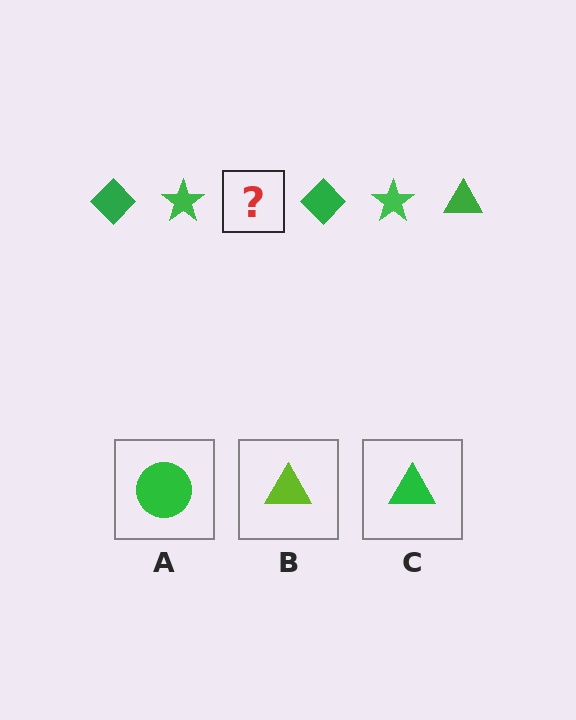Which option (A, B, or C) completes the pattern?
C.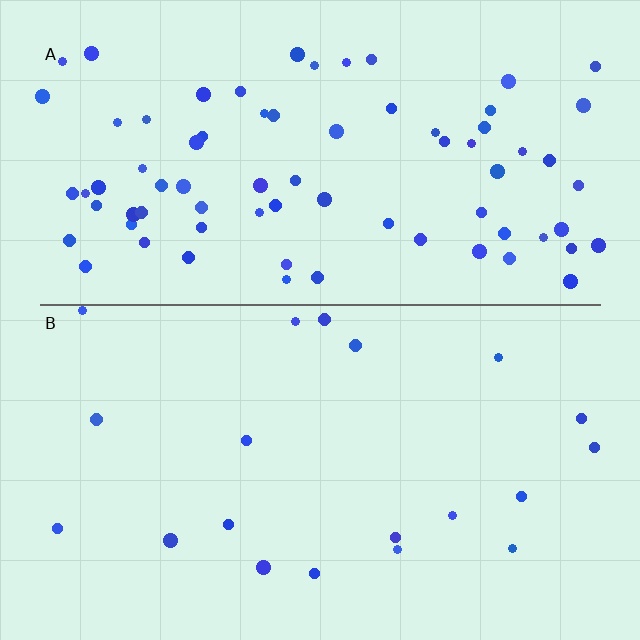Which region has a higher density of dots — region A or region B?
A (the top).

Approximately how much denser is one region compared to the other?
Approximately 3.8× — region A over region B.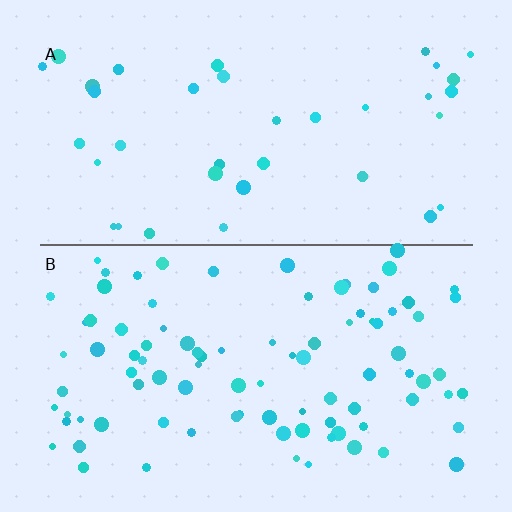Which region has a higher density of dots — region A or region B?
B (the bottom).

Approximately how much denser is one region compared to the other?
Approximately 2.4× — region B over region A.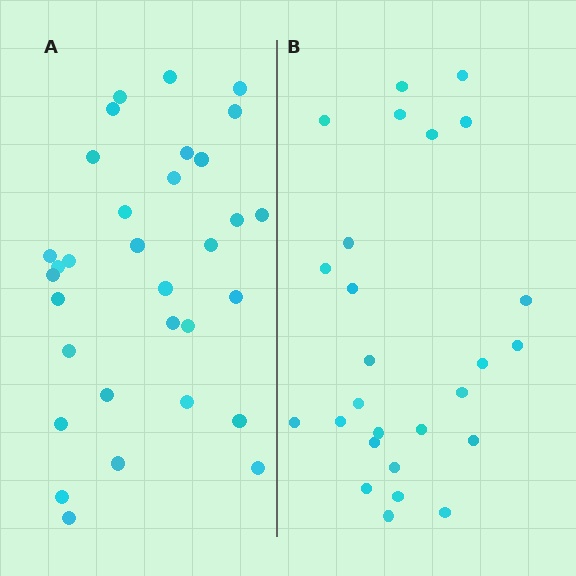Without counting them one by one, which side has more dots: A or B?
Region A (the left region) has more dots.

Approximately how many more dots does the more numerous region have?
Region A has about 6 more dots than region B.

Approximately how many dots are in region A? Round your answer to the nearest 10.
About 30 dots. (The exact count is 32, which rounds to 30.)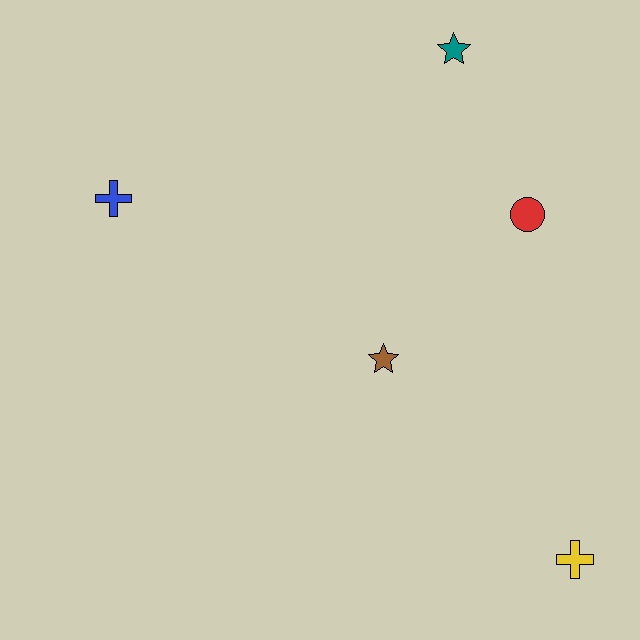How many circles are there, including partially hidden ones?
There is 1 circle.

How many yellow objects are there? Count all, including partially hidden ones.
There is 1 yellow object.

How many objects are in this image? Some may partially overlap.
There are 5 objects.